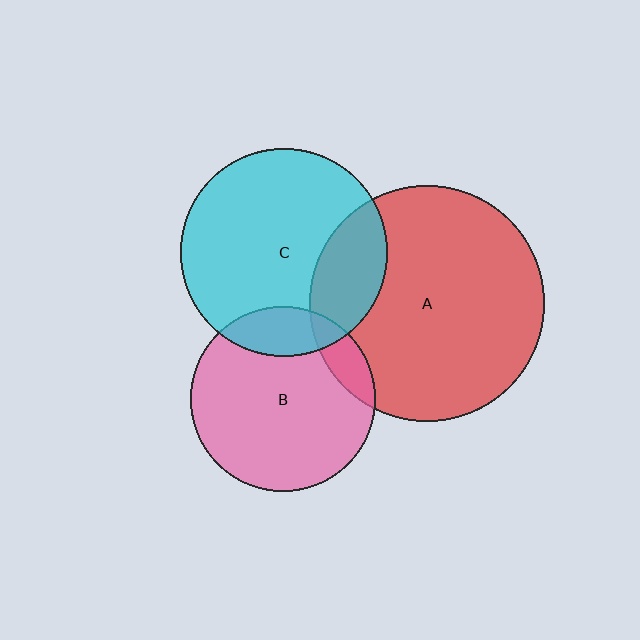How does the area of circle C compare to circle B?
Approximately 1.3 times.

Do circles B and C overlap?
Yes.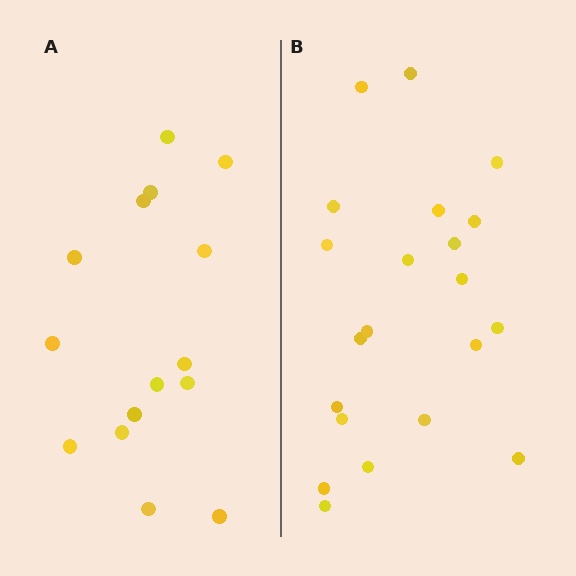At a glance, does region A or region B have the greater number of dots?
Region B (the right region) has more dots.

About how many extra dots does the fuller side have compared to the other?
Region B has about 6 more dots than region A.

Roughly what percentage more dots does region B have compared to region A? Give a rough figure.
About 40% more.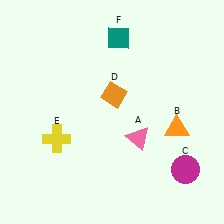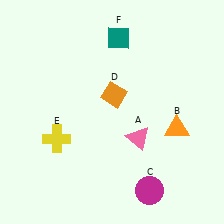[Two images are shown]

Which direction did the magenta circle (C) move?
The magenta circle (C) moved left.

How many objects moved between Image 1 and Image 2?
1 object moved between the two images.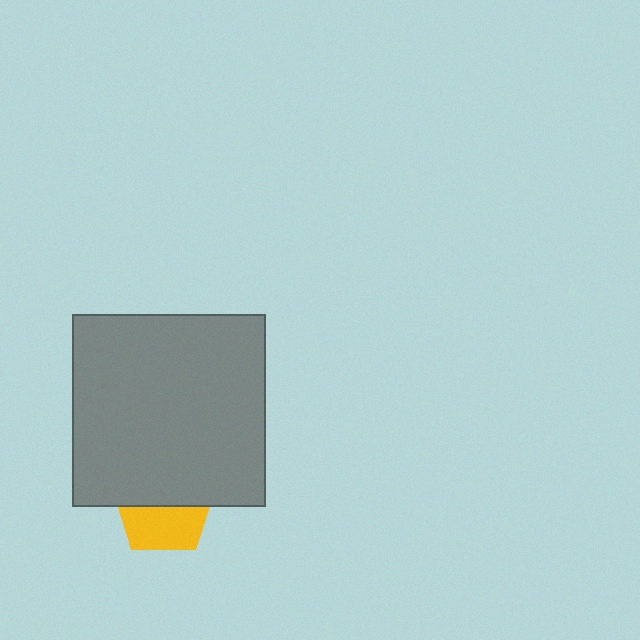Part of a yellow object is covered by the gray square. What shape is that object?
It is a pentagon.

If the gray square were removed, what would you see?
You would see the complete yellow pentagon.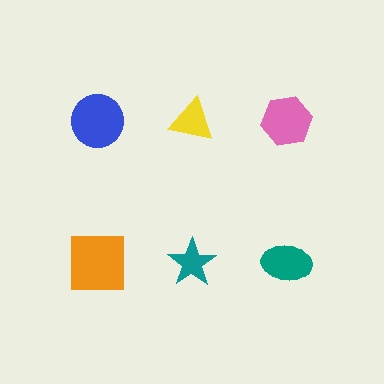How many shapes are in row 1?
3 shapes.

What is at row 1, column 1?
A blue circle.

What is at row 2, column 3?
A teal ellipse.